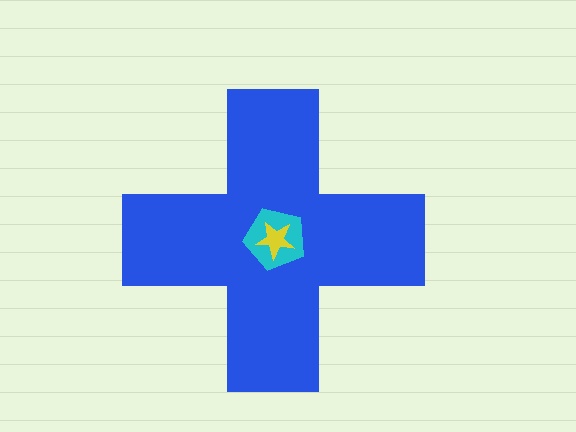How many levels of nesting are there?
3.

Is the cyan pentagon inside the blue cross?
Yes.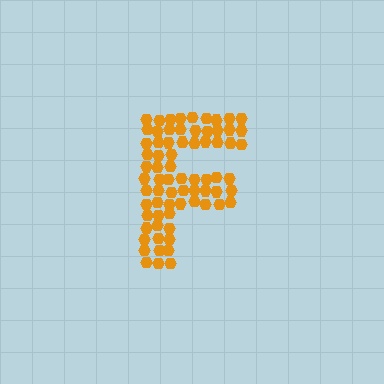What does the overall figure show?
The overall figure shows the letter F.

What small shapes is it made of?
It is made of small hexagons.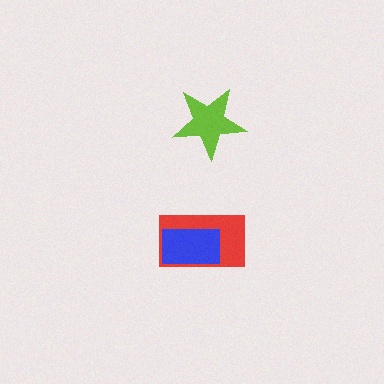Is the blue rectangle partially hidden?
No, no other shape covers it.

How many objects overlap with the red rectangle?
1 object overlaps with the red rectangle.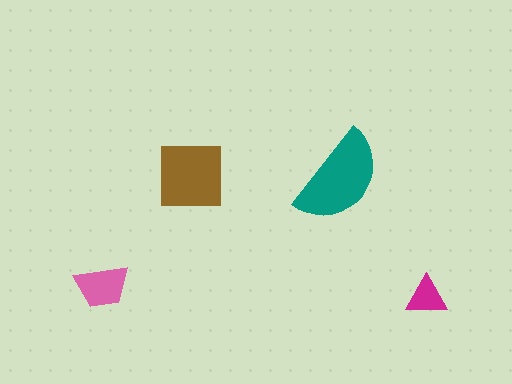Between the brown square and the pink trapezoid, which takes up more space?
The brown square.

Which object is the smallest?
The magenta triangle.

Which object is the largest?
The teal semicircle.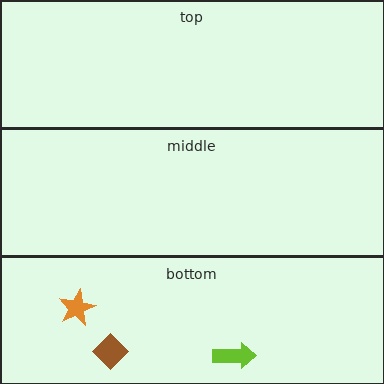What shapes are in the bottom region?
The brown diamond, the orange star, the lime arrow.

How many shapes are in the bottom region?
3.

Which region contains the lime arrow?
The bottom region.